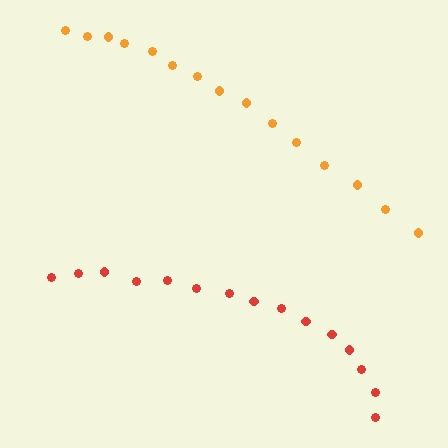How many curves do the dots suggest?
There are 2 distinct paths.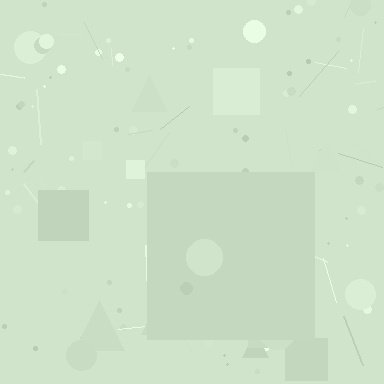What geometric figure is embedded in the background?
A square is embedded in the background.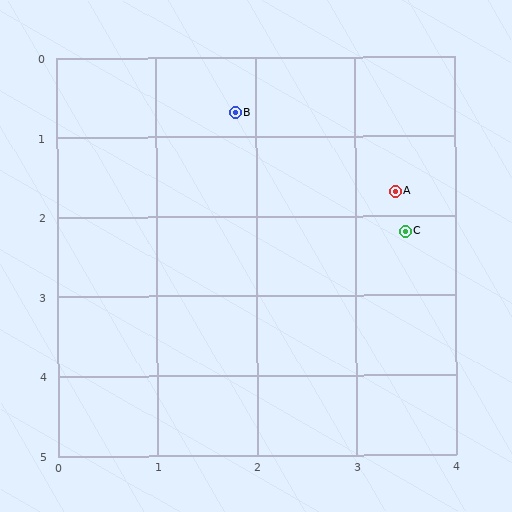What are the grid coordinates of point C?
Point C is at approximately (3.5, 2.2).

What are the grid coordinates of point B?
Point B is at approximately (1.8, 0.7).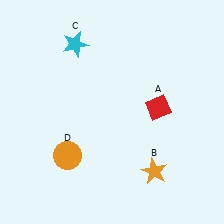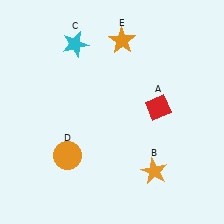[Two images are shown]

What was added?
An orange star (E) was added in Image 2.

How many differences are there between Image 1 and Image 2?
There is 1 difference between the two images.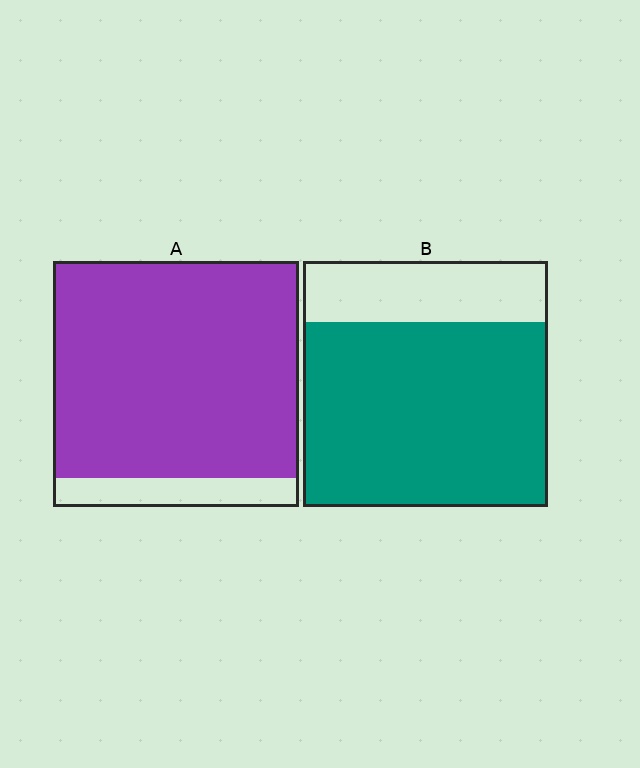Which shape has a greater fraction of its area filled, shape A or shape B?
Shape A.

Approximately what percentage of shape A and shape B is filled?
A is approximately 90% and B is approximately 75%.